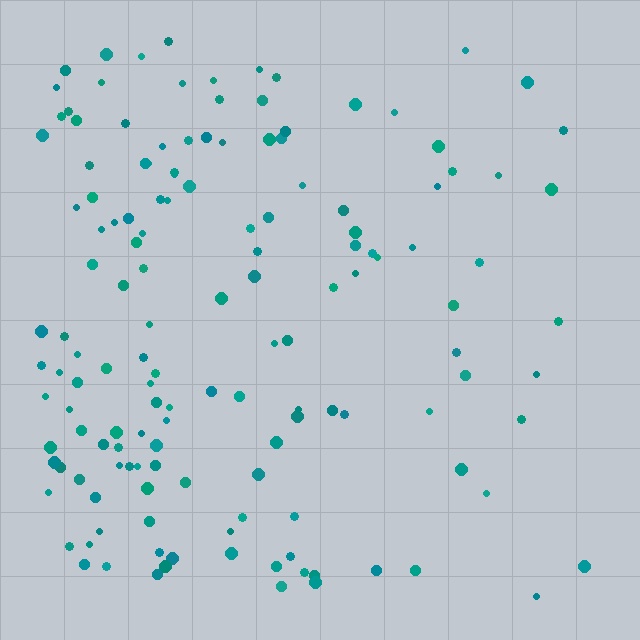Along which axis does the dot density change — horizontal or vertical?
Horizontal.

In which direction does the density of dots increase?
From right to left, with the left side densest.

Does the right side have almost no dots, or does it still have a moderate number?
Still a moderate number, just noticeably fewer than the left.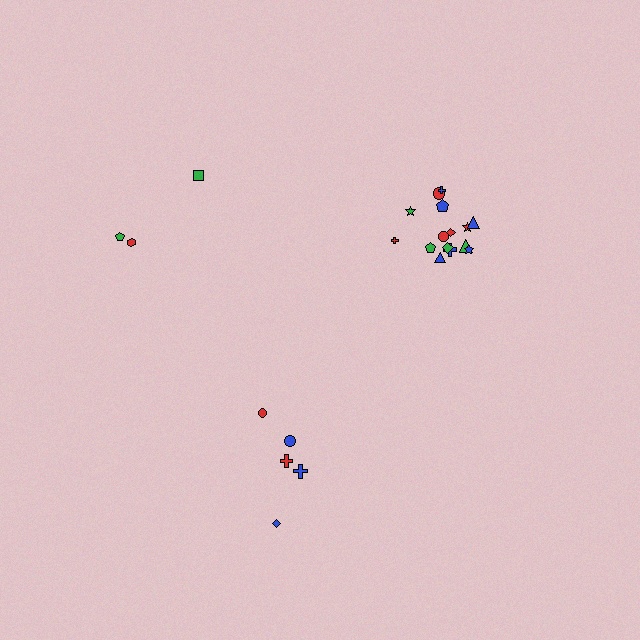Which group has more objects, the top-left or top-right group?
The top-right group.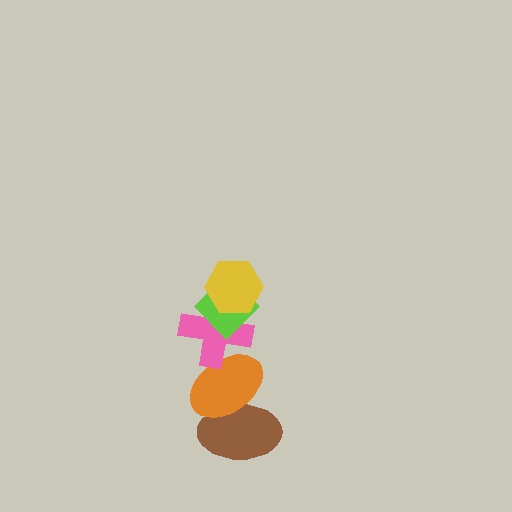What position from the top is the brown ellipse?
The brown ellipse is 5th from the top.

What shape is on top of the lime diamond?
The yellow hexagon is on top of the lime diamond.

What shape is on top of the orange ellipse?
The pink cross is on top of the orange ellipse.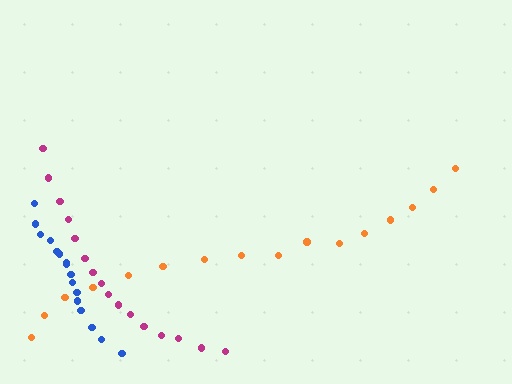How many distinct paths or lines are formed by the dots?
There are 3 distinct paths.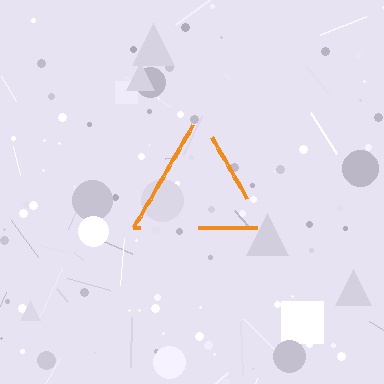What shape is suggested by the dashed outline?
The dashed outline suggests a triangle.